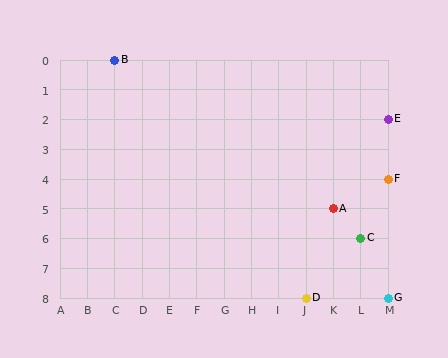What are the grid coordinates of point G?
Point G is at grid coordinates (M, 8).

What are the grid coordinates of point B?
Point B is at grid coordinates (C, 0).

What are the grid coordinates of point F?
Point F is at grid coordinates (M, 4).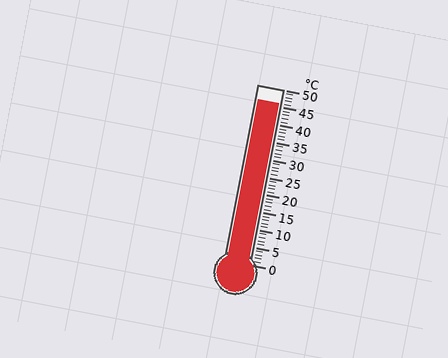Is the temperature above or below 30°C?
The temperature is above 30°C.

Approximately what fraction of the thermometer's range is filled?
The thermometer is filled to approximately 90% of its range.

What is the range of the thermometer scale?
The thermometer scale ranges from 0°C to 50°C.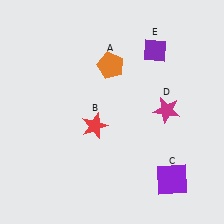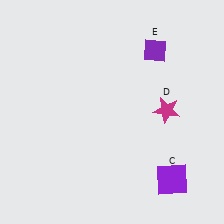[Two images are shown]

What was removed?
The orange pentagon (A), the red star (B) were removed in Image 2.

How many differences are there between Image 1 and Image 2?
There are 2 differences between the two images.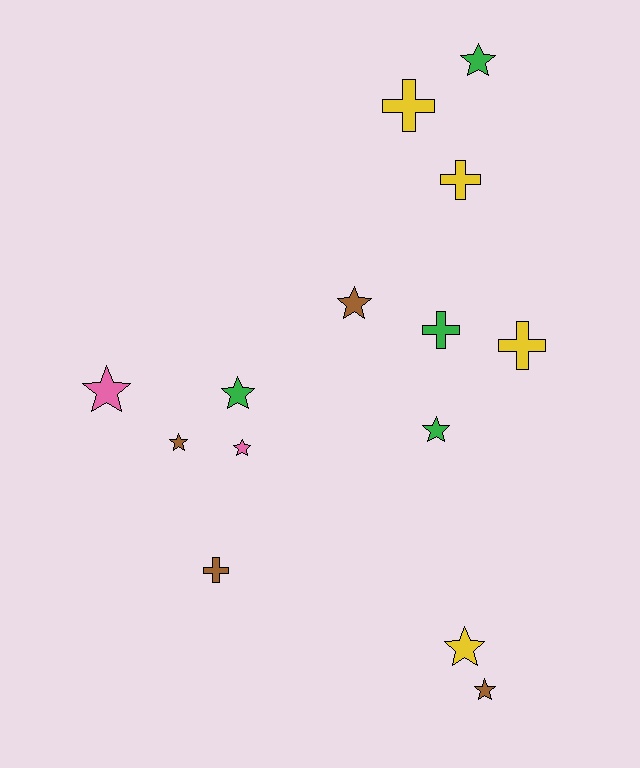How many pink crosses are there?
There are no pink crosses.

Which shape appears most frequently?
Star, with 9 objects.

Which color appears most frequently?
Green, with 4 objects.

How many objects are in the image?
There are 14 objects.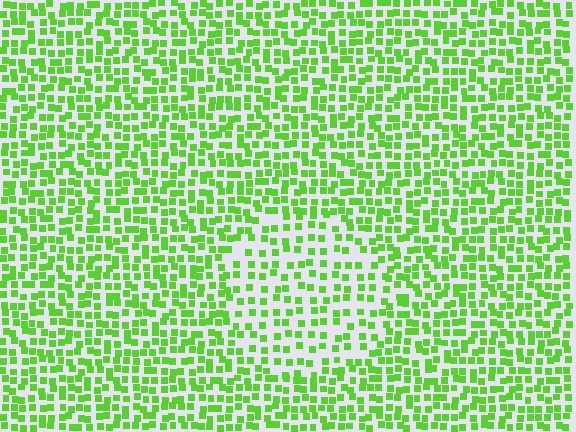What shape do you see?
I see a circle.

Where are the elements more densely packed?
The elements are more densely packed outside the circle boundary.